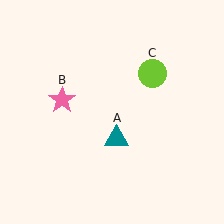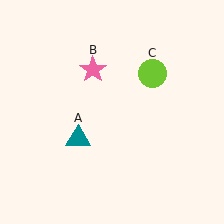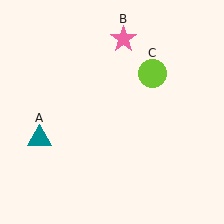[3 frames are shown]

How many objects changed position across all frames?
2 objects changed position: teal triangle (object A), pink star (object B).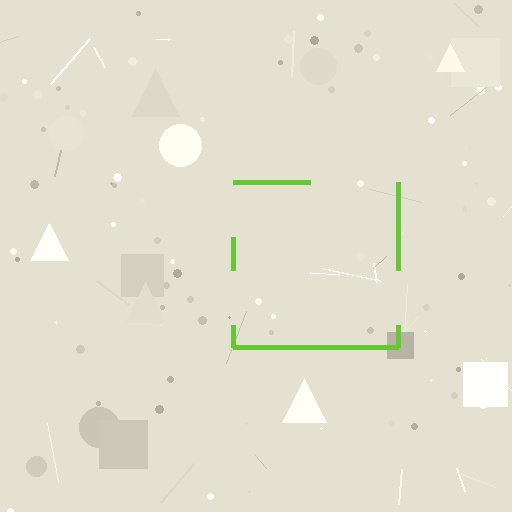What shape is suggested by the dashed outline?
The dashed outline suggests a square.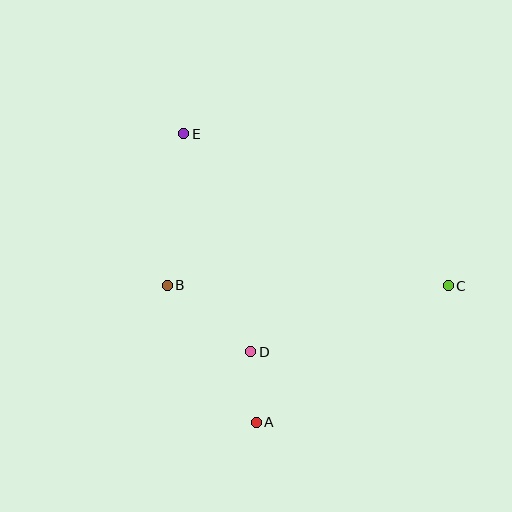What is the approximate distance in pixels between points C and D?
The distance between C and D is approximately 209 pixels.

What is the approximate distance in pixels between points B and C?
The distance between B and C is approximately 281 pixels.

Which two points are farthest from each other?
Points C and E are farthest from each other.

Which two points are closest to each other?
Points A and D are closest to each other.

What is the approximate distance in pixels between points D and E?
The distance between D and E is approximately 228 pixels.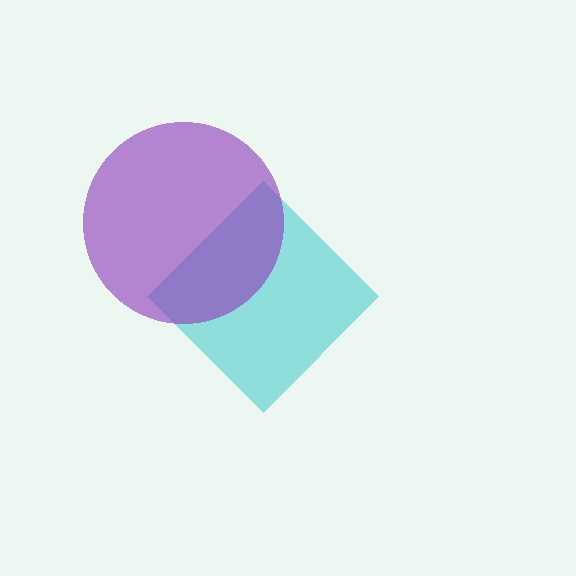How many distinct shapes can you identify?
There are 2 distinct shapes: a cyan diamond, a purple circle.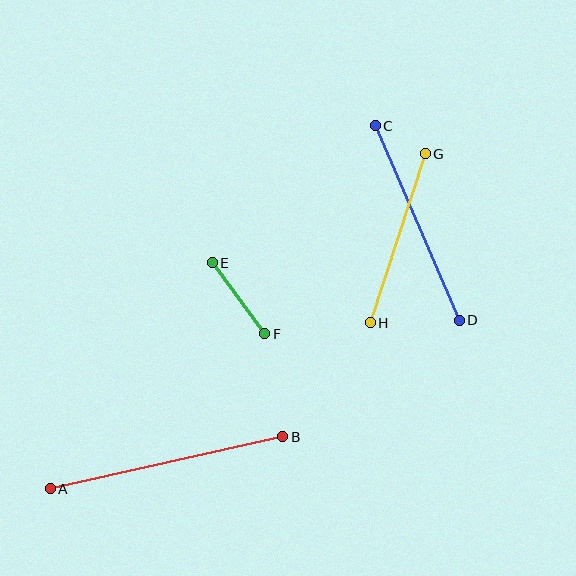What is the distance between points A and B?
The distance is approximately 238 pixels.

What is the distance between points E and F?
The distance is approximately 88 pixels.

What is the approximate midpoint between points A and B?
The midpoint is at approximately (167, 463) pixels.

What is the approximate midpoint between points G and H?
The midpoint is at approximately (398, 238) pixels.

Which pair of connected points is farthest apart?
Points A and B are farthest apart.